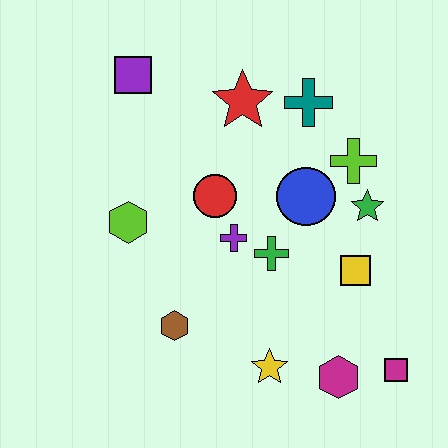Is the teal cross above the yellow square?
Yes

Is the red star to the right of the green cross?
No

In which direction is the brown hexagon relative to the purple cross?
The brown hexagon is below the purple cross.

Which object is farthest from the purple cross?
The magenta square is farthest from the purple cross.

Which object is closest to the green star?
The lime cross is closest to the green star.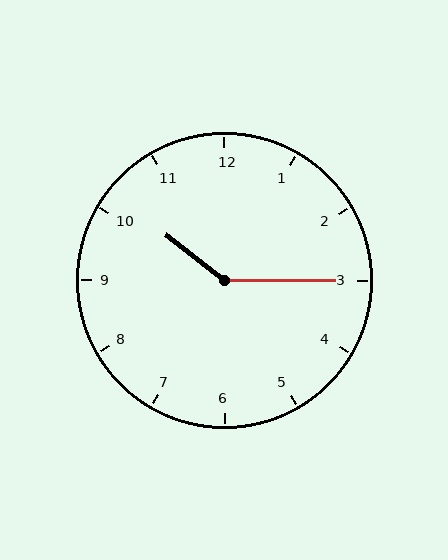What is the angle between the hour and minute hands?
Approximately 142 degrees.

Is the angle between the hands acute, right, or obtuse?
It is obtuse.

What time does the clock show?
10:15.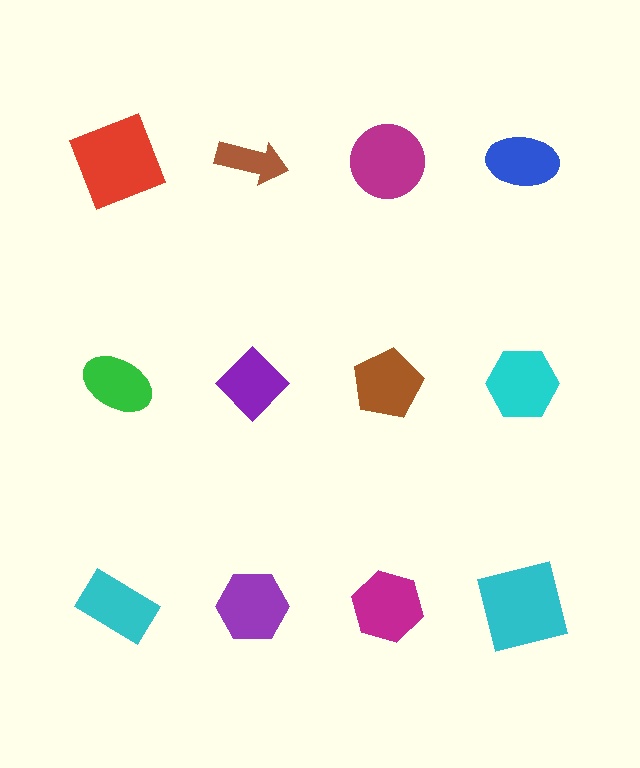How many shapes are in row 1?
4 shapes.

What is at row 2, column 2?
A purple diamond.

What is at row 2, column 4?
A cyan hexagon.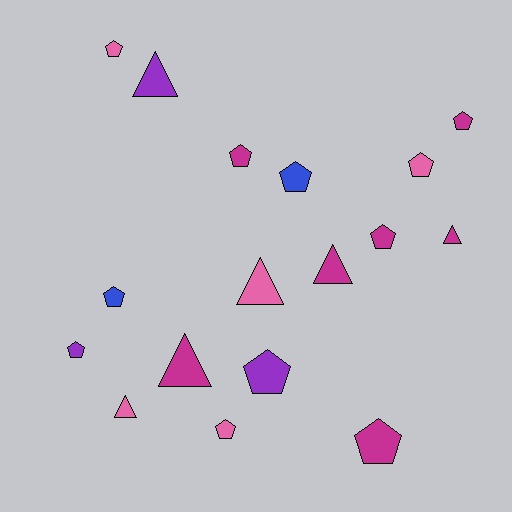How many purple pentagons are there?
There are 2 purple pentagons.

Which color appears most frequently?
Magenta, with 7 objects.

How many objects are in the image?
There are 17 objects.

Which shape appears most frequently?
Pentagon, with 11 objects.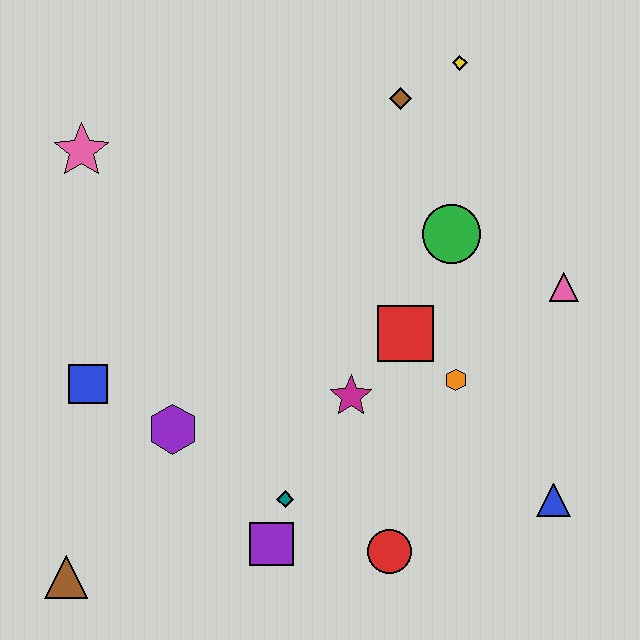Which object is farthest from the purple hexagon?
The yellow diamond is farthest from the purple hexagon.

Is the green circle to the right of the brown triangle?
Yes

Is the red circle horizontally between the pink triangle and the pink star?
Yes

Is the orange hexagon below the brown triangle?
No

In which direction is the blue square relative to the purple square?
The blue square is to the left of the purple square.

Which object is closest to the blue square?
The purple hexagon is closest to the blue square.